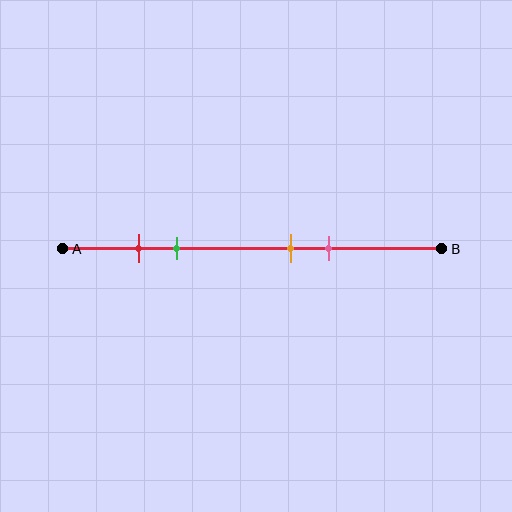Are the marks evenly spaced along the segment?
No, the marks are not evenly spaced.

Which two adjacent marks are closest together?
The red and green marks are the closest adjacent pair.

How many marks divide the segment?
There are 4 marks dividing the segment.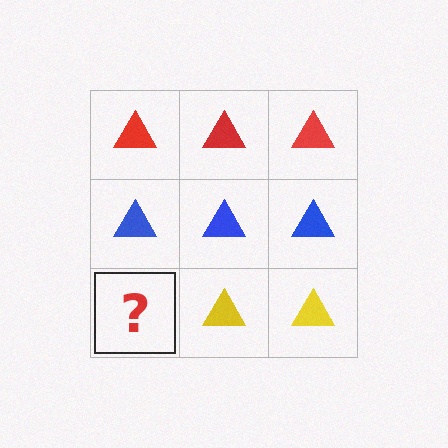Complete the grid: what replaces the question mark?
The question mark should be replaced with a yellow triangle.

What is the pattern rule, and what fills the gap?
The rule is that each row has a consistent color. The gap should be filled with a yellow triangle.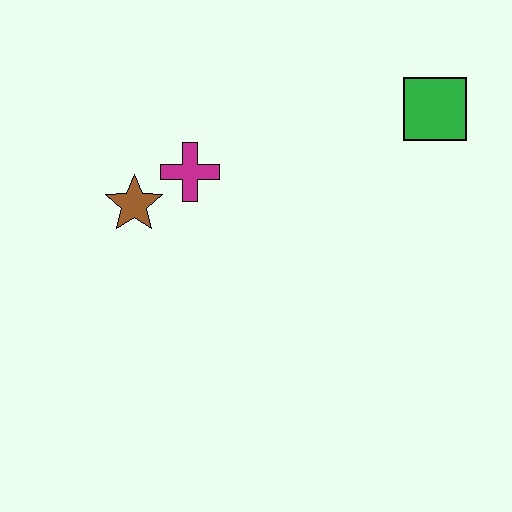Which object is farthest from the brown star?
The green square is farthest from the brown star.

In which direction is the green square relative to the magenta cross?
The green square is to the right of the magenta cross.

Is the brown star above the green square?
No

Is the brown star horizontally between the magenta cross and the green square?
No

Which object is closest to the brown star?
The magenta cross is closest to the brown star.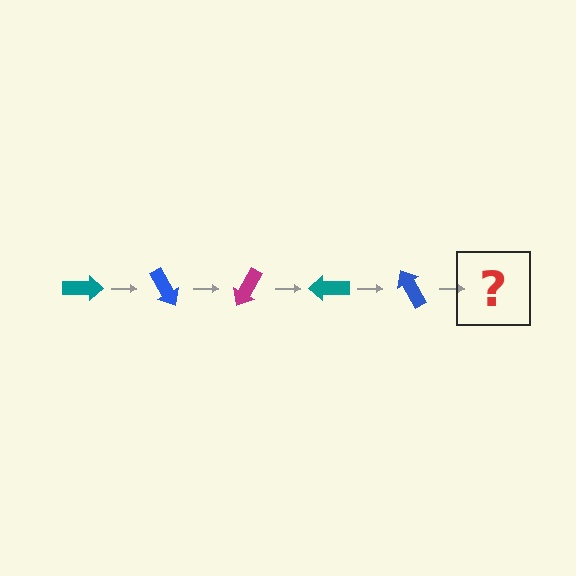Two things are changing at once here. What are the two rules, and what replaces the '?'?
The two rules are that it rotates 60 degrees each step and the color cycles through teal, blue, and magenta. The '?' should be a magenta arrow, rotated 300 degrees from the start.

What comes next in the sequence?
The next element should be a magenta arrow, rotated 300 degrees from the start.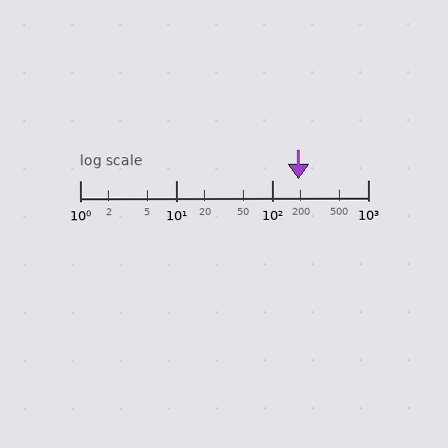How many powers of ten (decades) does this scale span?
The scale spans 3 decades, from 1 to 1000.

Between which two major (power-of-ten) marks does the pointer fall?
The pointer is between 100 and 1000.